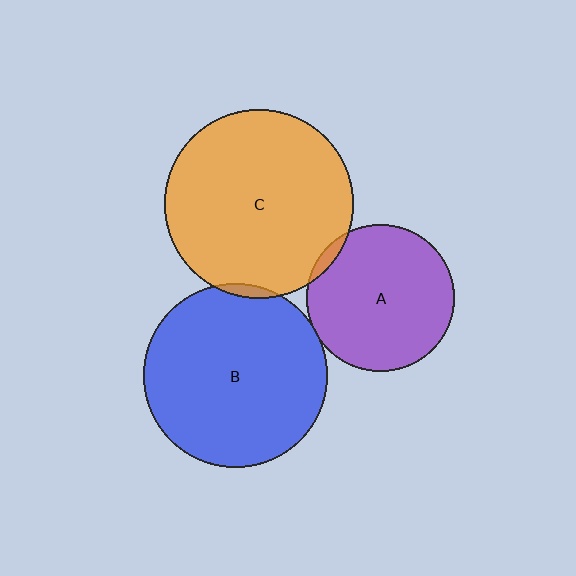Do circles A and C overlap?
Yes.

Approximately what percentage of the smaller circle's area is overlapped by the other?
Approximately 5%.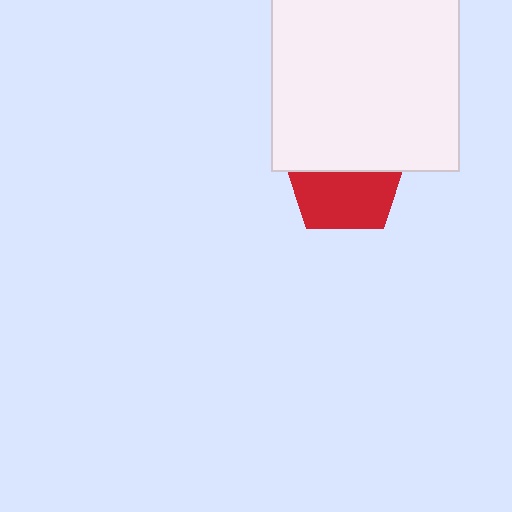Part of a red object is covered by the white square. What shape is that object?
It is a pentagon.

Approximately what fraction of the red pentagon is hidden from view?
Roughly 46% of the red pentagon is hidden behind the white square.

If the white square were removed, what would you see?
You would see the complete red pentagon.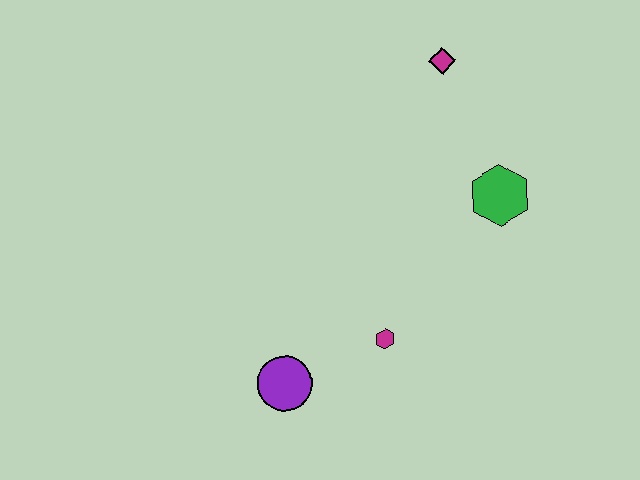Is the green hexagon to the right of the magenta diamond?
Yes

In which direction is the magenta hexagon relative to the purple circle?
The magenta hexagon is to the right of the purple circle.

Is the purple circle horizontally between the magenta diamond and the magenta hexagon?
No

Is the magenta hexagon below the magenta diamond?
Yes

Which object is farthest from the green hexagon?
The purple circle is farthest from the green hexagon.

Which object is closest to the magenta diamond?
The green hexagon is closest to the magenta diamond.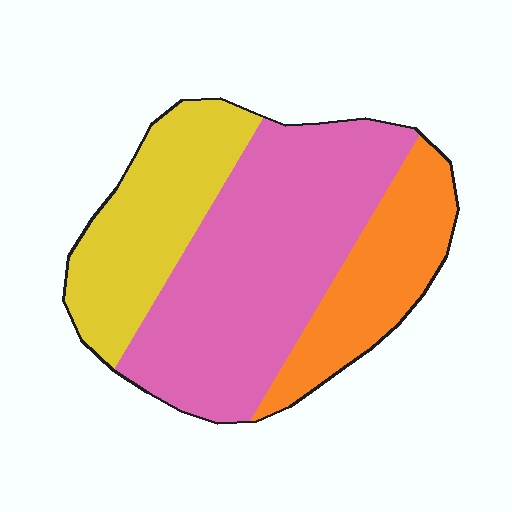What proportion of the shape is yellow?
Yellow covers 27% of the shape.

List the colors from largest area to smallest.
From largest to smallest: pink, yellow, orange.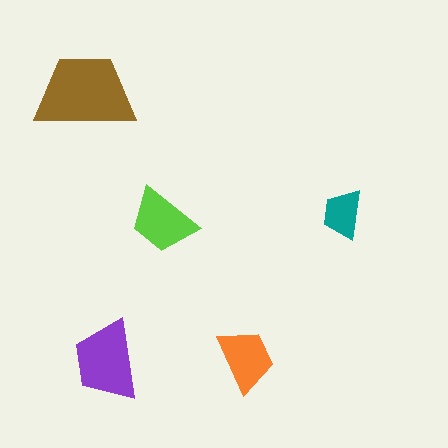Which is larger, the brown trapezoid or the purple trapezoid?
The brown one.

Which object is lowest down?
The purple trapezoid is bottommost.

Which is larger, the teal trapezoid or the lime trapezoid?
The lime one.